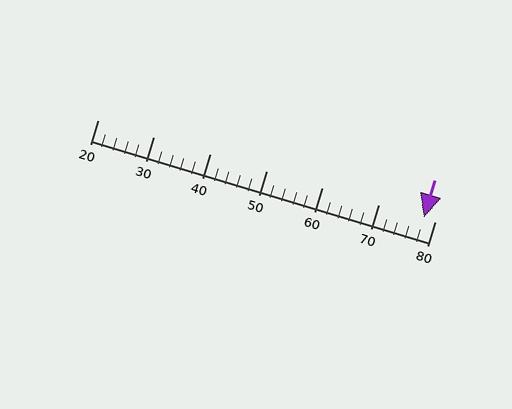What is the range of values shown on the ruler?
The ruler shows values from 20 to 80.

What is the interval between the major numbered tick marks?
The major tick marks are spaced 10 units apart.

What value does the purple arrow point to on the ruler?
The purple arrow points to approximately 78.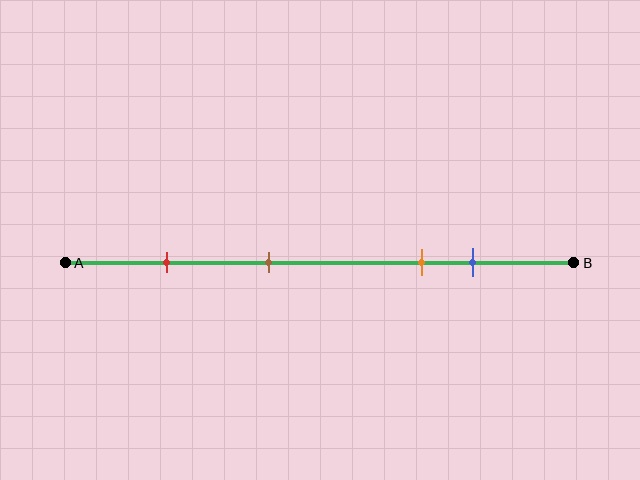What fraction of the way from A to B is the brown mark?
The brown mark is approximately 40% (0.4) of the way from A to B.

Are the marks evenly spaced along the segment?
No, the marks are not evenly spaced.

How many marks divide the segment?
There are 4 marks dividing the segment.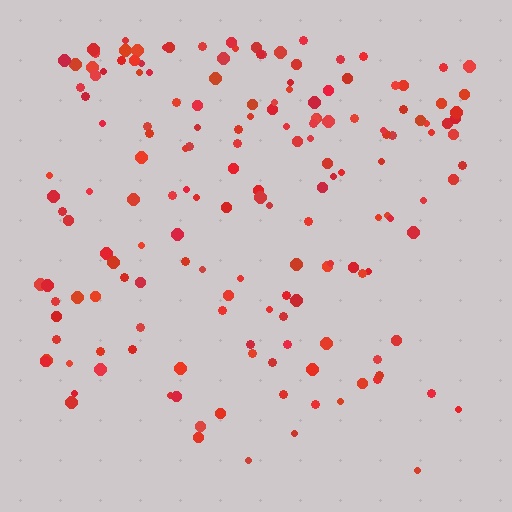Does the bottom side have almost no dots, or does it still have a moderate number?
Still a moderate number, just noticeably fewer than the top.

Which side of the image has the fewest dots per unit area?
The bottom.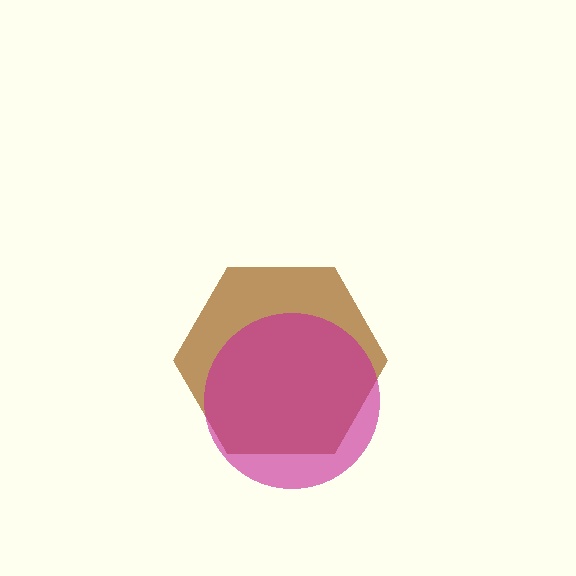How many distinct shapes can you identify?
There are 2 distinct shapes: a brown hexagon, a magenta circle.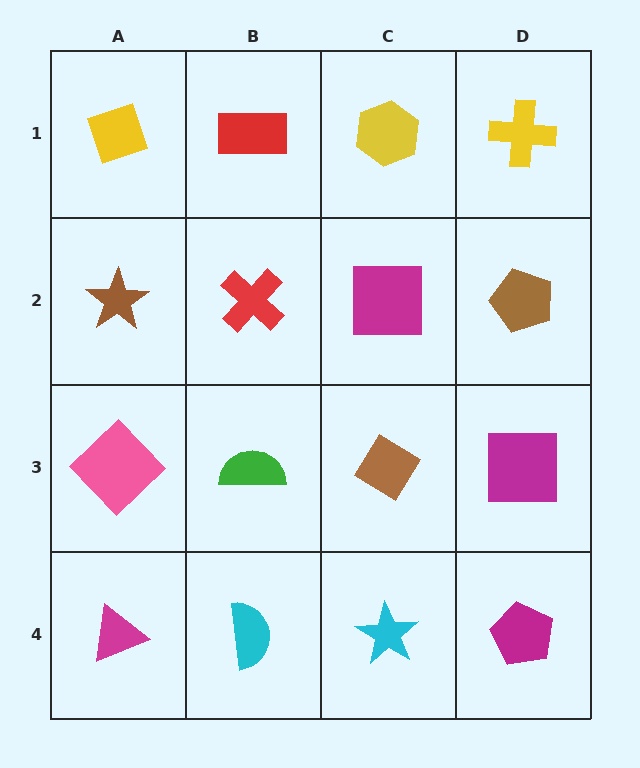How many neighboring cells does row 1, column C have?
3.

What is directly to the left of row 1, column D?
A yellow hexagon.